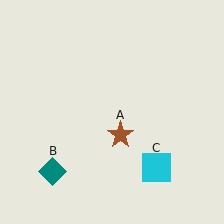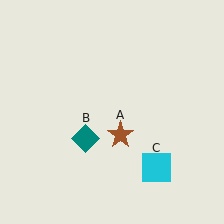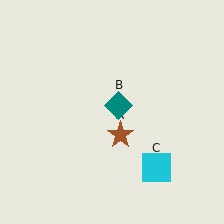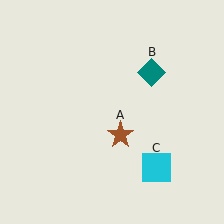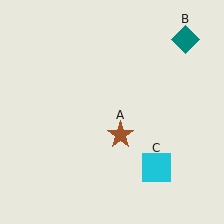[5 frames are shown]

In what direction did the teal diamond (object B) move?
The teal diamond (object B) moved up and to the right.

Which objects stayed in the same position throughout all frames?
Brown star (object A) and cyan square (object C) remained stationary.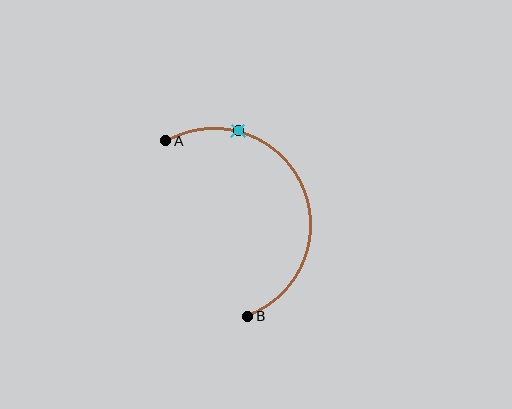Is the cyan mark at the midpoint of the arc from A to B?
No. The cyan mark lies on the arc but is closer to endpoint A. The arc midpoint would be at the point on the curve equidistant along the arc from both A and B.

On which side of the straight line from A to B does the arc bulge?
The arc bulges to the right of the straight line connecting A and B.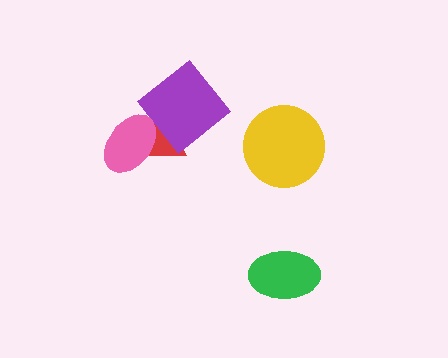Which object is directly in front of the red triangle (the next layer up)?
The purple diamond is directly in front of the red triangle.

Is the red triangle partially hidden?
Yes, it is partially covered by another shape.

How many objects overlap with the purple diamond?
1 object overlaps with the purple diamond.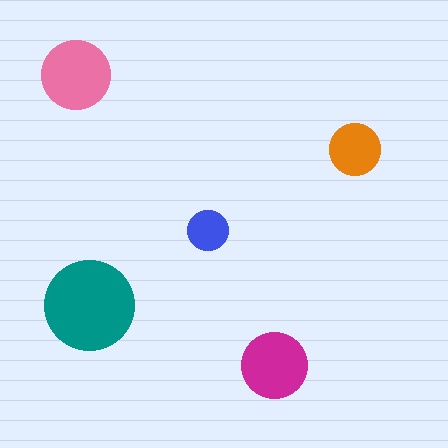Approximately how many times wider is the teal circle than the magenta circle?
About 1.5 times wider.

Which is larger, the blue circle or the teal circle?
The teal one.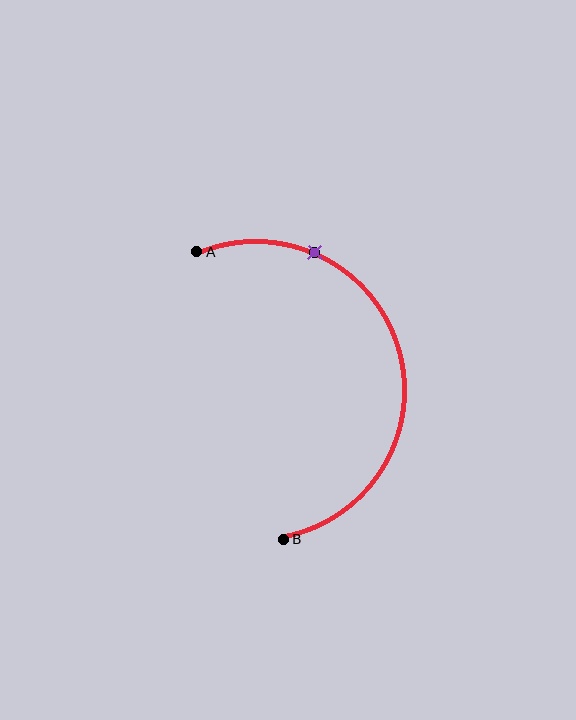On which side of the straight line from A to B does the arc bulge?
The arc bulges to the right of the straight line connecting A and B.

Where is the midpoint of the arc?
The arc midpoint is the point on the curve farthest from the straight line joining A and B. It sits to the right of that line.